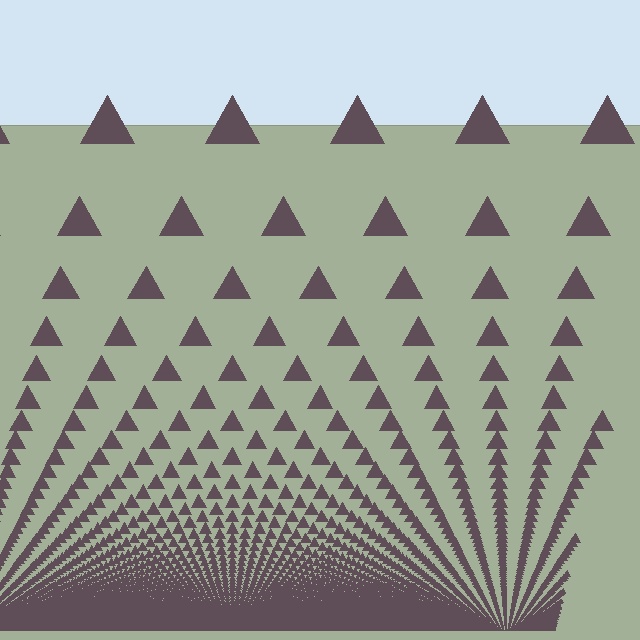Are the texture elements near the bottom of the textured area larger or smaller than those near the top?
Smaller. The gradient is inverted — elements near the bottom are smaller and denser.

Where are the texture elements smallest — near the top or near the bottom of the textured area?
Near the bottom.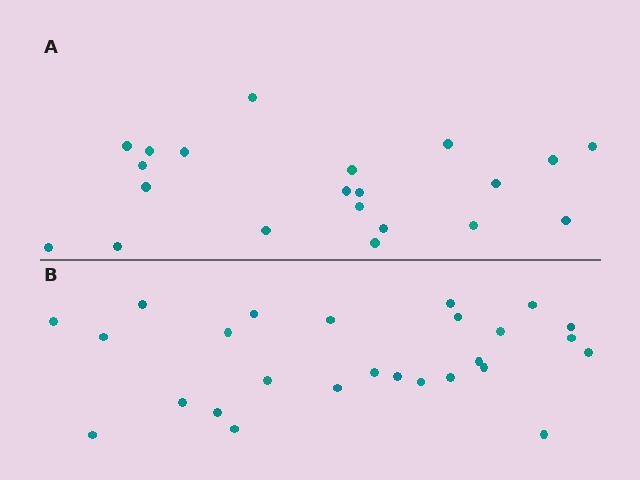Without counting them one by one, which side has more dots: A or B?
Region B (the bottom region) has more dots.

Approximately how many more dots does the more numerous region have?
Region B has about 5 more dots than region A.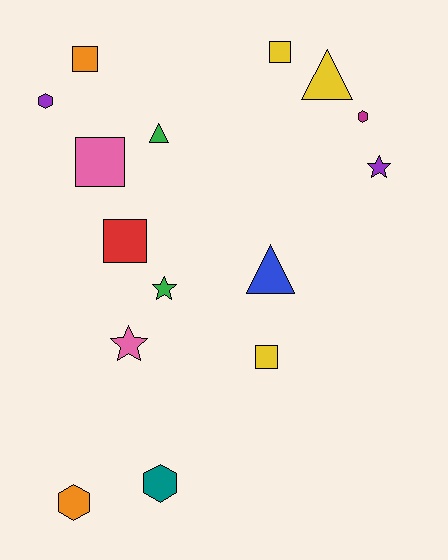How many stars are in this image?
There are 3 stars.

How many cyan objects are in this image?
There are no cyan objects.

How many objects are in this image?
There are 15 objects.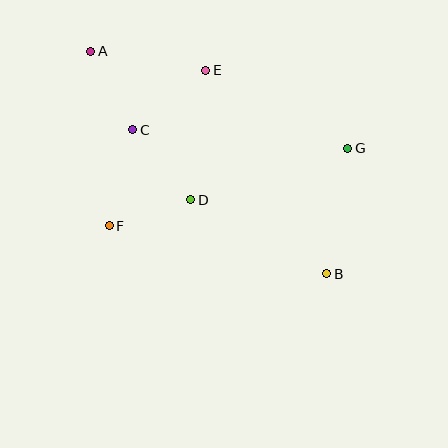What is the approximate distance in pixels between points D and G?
The distance between D and G is approximately 166 pixels.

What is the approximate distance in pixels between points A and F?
The distance between A and F is approximately 175 pixels.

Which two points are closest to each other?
Points D and F are closest to each other.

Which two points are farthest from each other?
Points A and B are farthest from each other.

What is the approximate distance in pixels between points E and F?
The distance between E and F is approximately 183 pixels.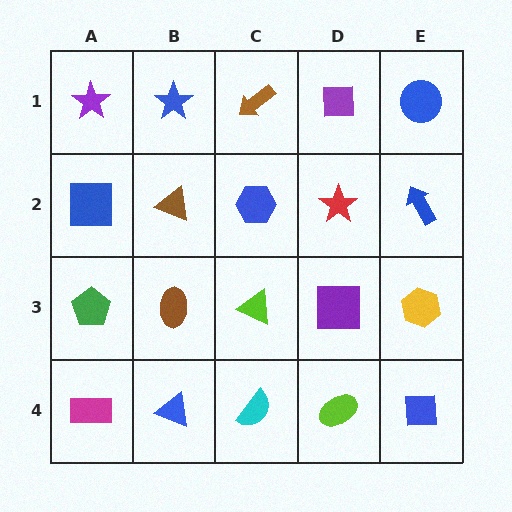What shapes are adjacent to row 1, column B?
A brown triangle (row 2, column B), a purple star (row 1, column A), a brown arrow (row 1, column C).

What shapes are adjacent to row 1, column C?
A blue hexagon (row 2, column C), a blue star (row 1, column B), a purple square (row 1, column D).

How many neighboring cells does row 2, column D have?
4.